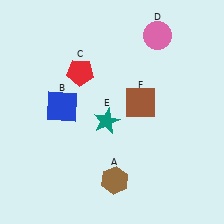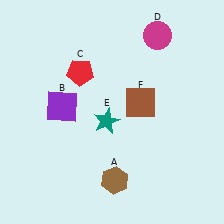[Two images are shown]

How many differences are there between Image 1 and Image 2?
There are 2 differences between the two images.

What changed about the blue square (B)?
In Image 1, B is blue. In Image 2, it changed to purple.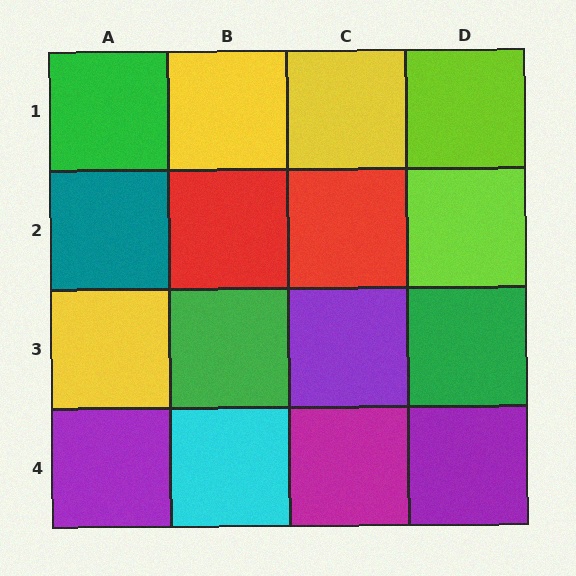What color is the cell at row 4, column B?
Cyan.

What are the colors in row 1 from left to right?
Green, yellow, yellow, lime.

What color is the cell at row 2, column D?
Lime.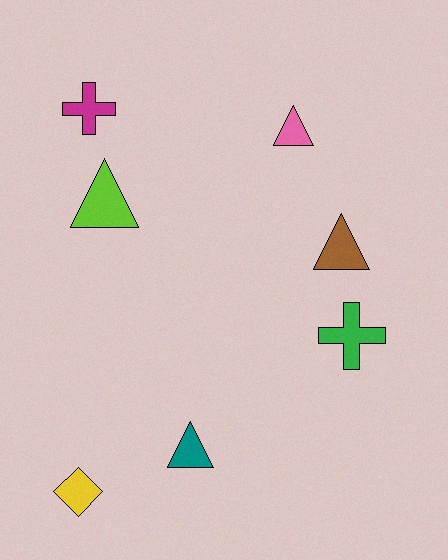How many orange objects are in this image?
There are no orange objects.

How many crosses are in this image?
There are 2 crosses.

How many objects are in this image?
There are 7 objects.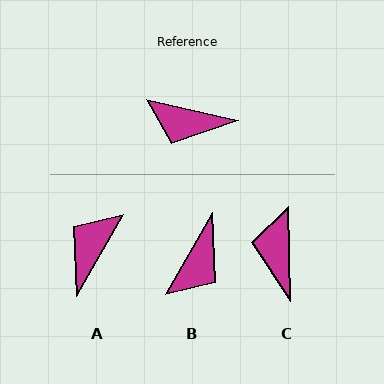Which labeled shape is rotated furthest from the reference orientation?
A, about 106 degrees away.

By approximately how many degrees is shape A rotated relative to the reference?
Approximately 106 degrees clockwise.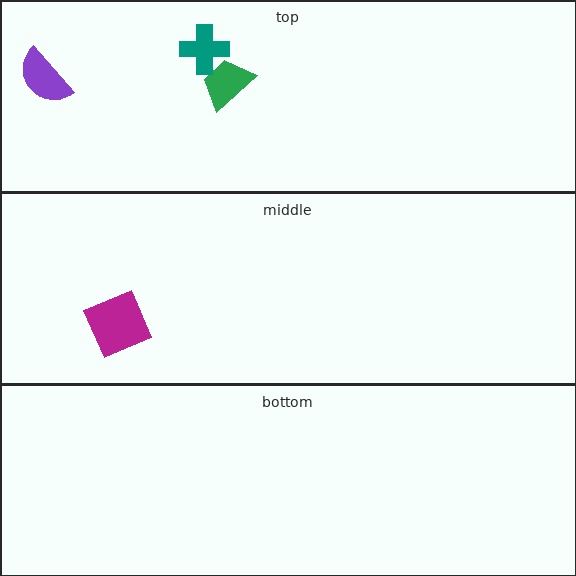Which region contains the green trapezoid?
The top region.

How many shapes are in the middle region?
1.